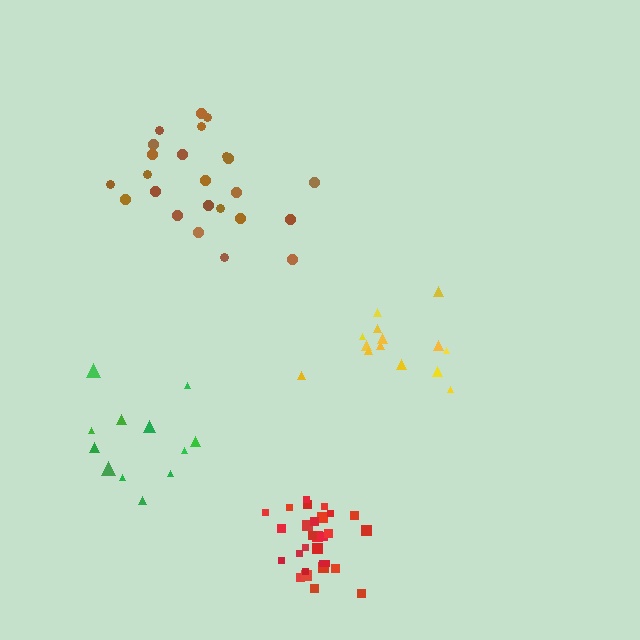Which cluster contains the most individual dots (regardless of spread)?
Red (29).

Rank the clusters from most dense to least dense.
red, brown, yellow, green.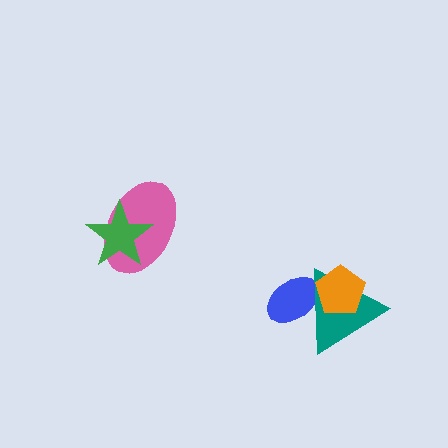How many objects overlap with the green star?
1 object overlaps with the green star.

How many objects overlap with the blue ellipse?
2 objects overlap with the blue ellipse.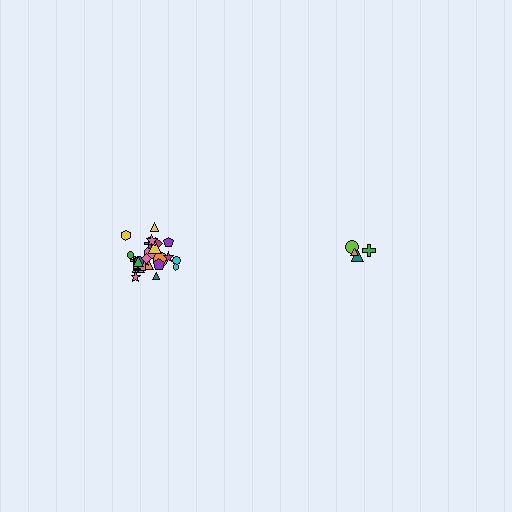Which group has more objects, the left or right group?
The left group.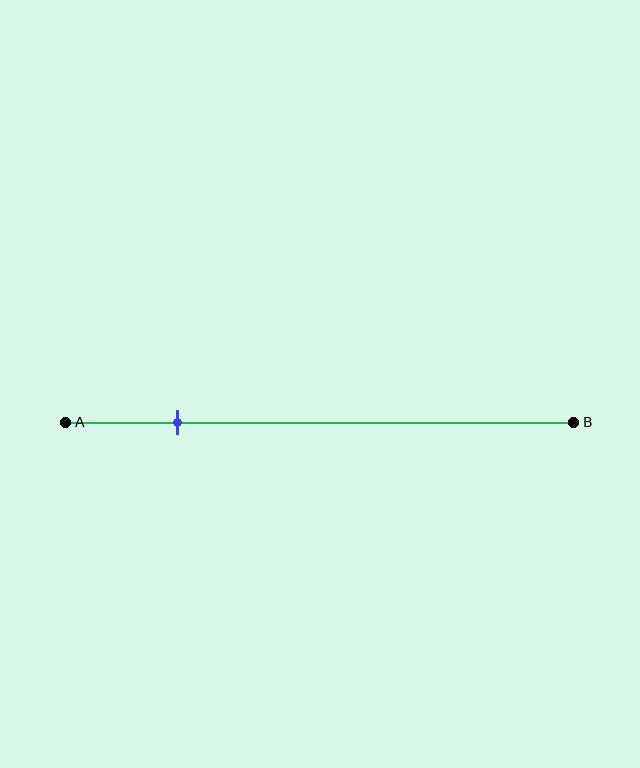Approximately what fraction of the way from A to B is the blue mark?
The blue mark is approximately 20% of the way from A to B.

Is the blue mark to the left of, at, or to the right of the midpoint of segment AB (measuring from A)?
The blue mark is to the left of the midpoint of segment AB.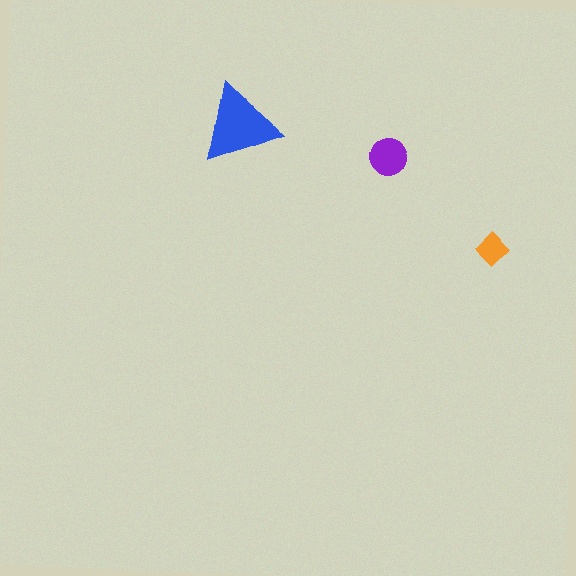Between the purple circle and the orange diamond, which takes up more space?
The purple circle.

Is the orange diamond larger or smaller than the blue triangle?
Smaller.